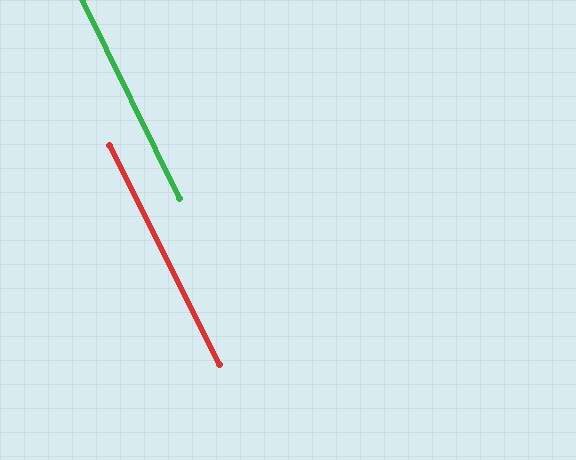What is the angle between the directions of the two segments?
Approximately 1 degree.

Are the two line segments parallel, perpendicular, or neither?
Parallel — their directions differ by only 0.8°.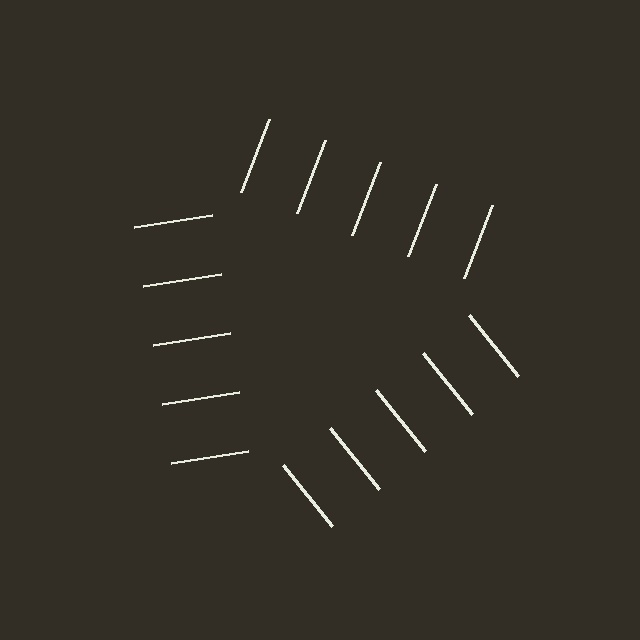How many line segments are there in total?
15 — 5 along each of the 3 edges.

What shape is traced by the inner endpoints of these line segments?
An illusory triangle — the line segments terminate on its edges but no continuous stroke is drawn.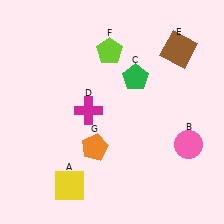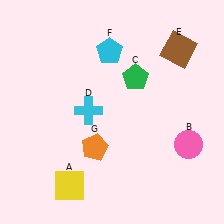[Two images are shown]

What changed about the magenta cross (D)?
In Image 1, D is magenta. In Image 2, it changed to cyan.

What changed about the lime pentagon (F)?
In Image 1, F is lime. In Image 2, it changed to cyan.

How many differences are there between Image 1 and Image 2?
There are 2 differences between the two images.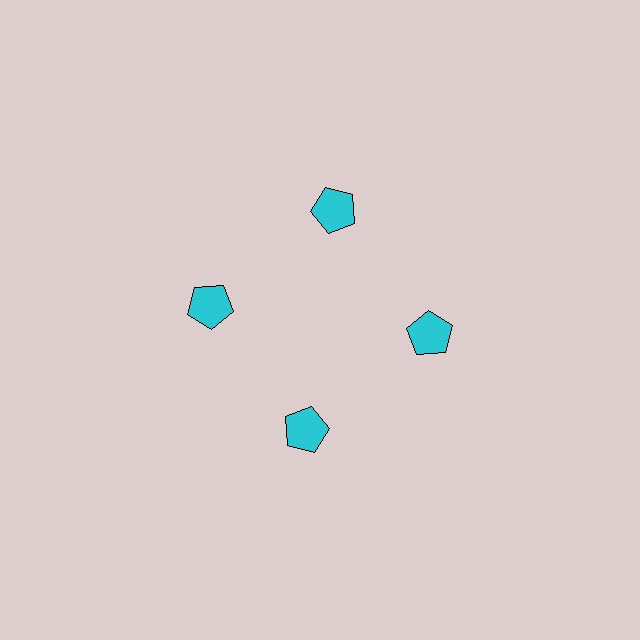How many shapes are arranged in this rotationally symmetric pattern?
There are 4 shapes, arranged in 4 groups of 1.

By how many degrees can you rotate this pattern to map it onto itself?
The pattern maps onto itself every 90 degrees of rotation.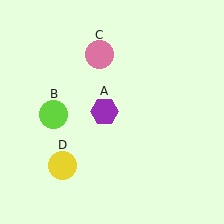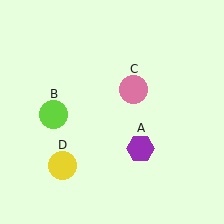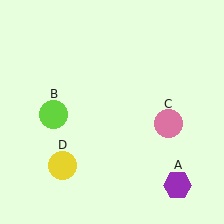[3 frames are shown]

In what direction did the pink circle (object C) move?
The pink circle (object C) moved down and to the right.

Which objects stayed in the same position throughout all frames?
Lime circle (object B) and yellow circle (object D) remained stationary.